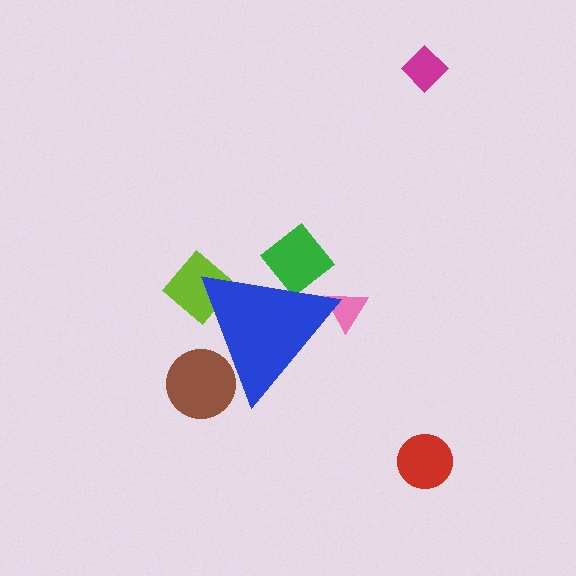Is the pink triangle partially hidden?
Yes, the pink triangle is partially hidden behind the blue triangle.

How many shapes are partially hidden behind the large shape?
4 shapes are partially hidden.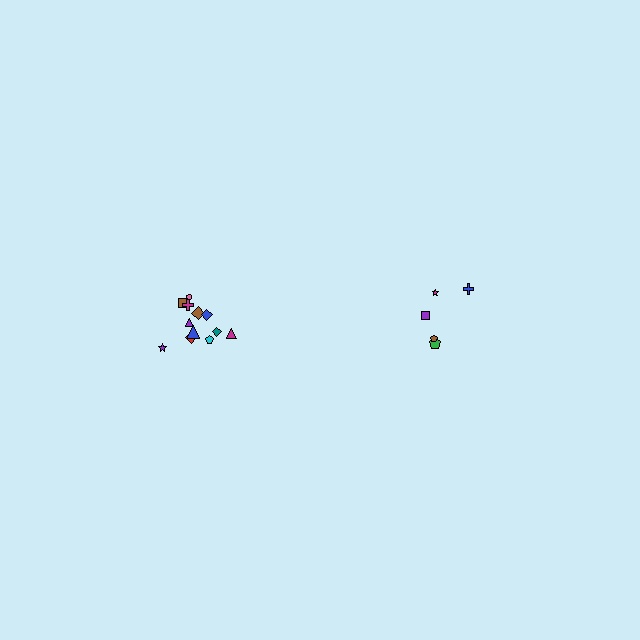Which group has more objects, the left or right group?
The left group.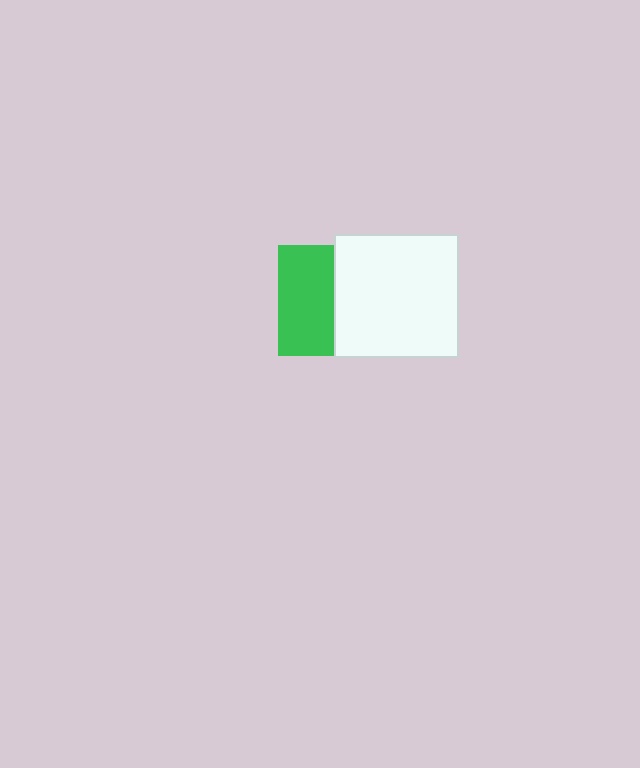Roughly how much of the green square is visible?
About half of it is visible (roughly 50%).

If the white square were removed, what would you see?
You would see the complete green square.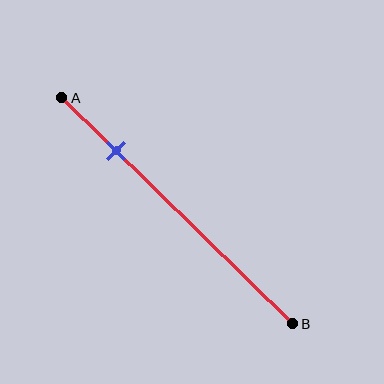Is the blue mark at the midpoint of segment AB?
No, the mark is at about 25% from A, not at the 50% midpoint.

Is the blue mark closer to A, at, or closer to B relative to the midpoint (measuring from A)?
The blue mark is closer to point A than the midpoint of segment AB.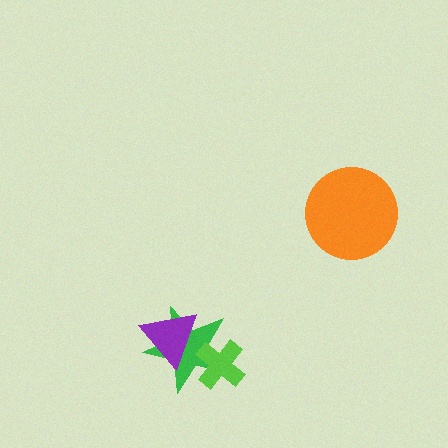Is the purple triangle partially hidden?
No, no other shape covers it.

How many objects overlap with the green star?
2 objects overlap with the green star.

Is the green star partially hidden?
Yes, it is partially covered by another shape.